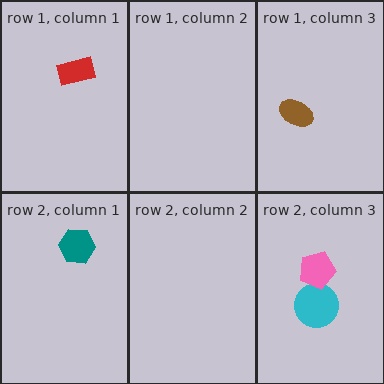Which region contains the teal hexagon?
The row 2, column 1 region.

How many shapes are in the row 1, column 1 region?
1.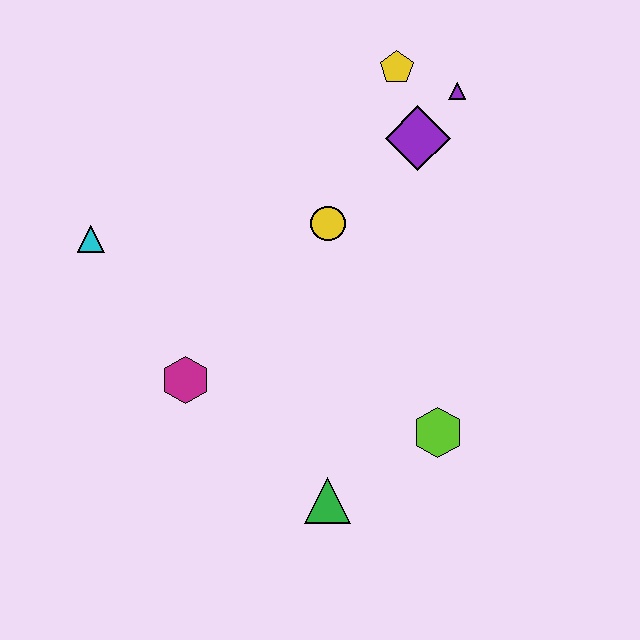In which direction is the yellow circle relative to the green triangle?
The yellow circle is above the green triangle.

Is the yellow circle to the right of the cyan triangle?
Yes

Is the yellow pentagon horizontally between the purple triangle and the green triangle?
Yes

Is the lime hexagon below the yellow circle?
Yes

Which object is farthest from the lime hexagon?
The cyan triangle is farthest from the lime hexagon.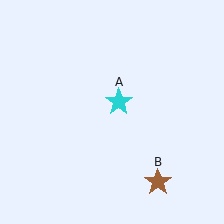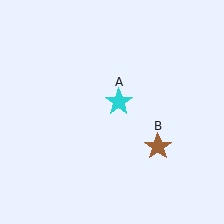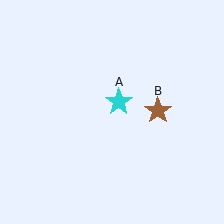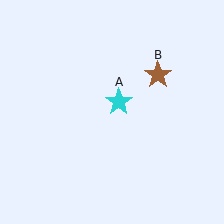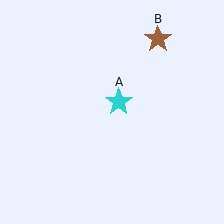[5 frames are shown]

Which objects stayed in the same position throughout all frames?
Cyan star (object A) remained stationary.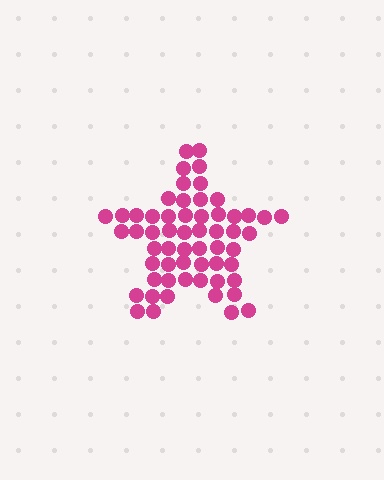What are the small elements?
The small elements are circles.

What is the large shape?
The large shape is a star.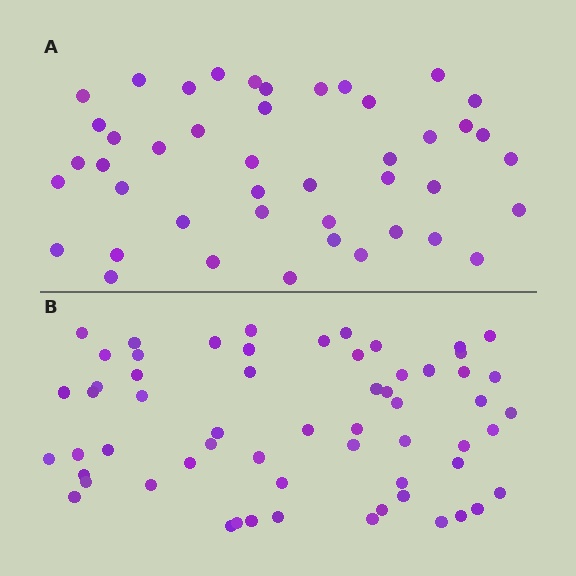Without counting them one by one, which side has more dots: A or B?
Region B (the bottom region) has more dots.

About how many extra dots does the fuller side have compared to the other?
Region B has approximately 15 more dots than region A.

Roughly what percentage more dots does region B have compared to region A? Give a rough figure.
About 35% more.